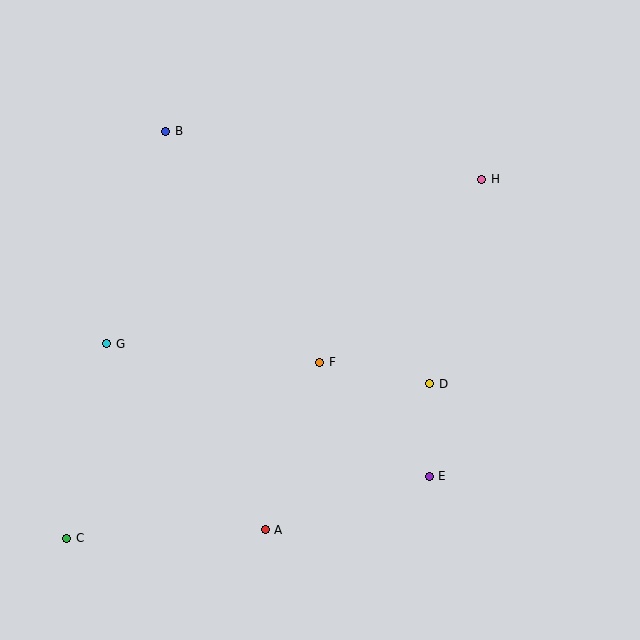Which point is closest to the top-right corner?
Point H is closest to the top-right corner.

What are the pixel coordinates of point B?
Point B is at (166, 131).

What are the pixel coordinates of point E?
Point E is at (429, 476).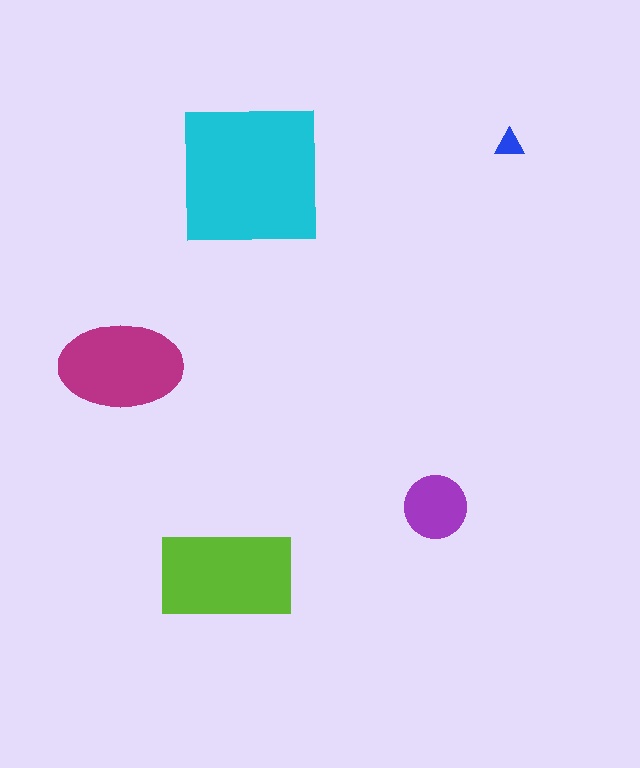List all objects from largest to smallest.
The cyan square, the lime rectangle, the magenta ellipse, the purple circle, the blue triangle.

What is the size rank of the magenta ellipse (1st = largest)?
3rd.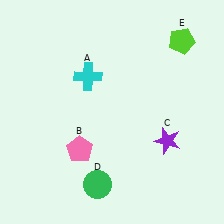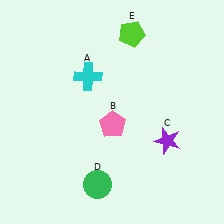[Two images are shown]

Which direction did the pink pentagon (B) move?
The pink pentagon (B) moved right.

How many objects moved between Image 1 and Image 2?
2 objects moved between the two images.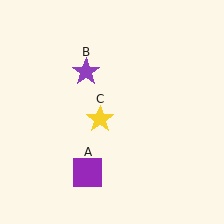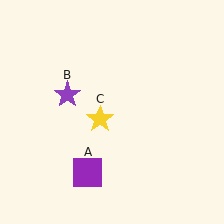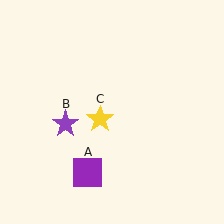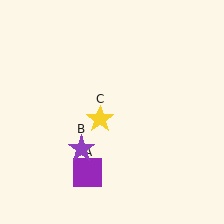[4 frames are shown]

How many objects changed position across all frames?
1 object changed position: purple star (object B).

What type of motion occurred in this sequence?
The purple star (object B) rotated counterclockwise around the center of the scene.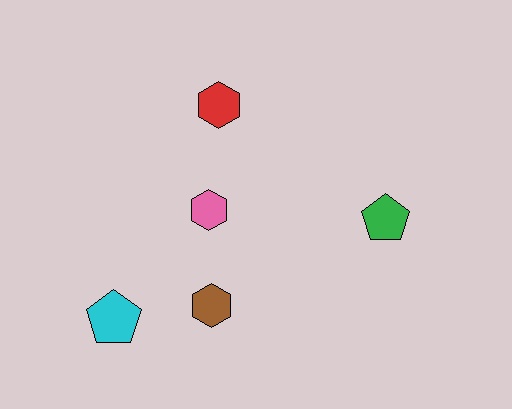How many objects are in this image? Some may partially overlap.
There are 5 objects.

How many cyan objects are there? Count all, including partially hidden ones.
There is 1 cyan object.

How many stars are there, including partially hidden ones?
There are no stars.